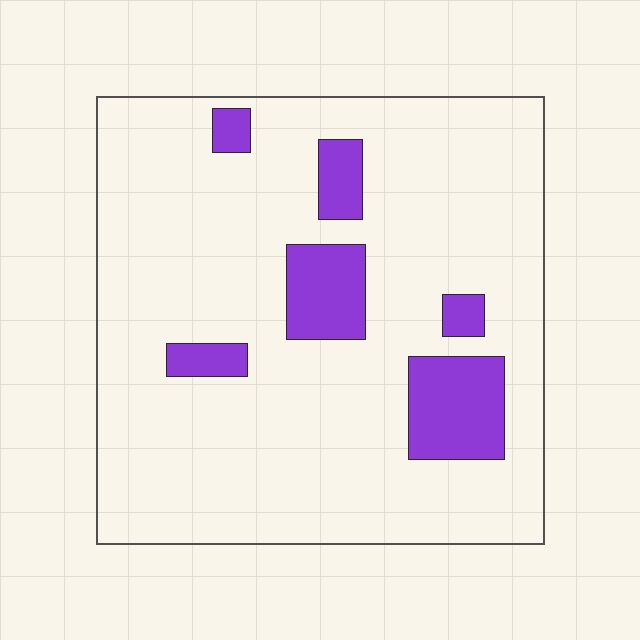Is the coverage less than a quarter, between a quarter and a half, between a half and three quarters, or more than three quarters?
Less than a quarter.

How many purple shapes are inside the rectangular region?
6.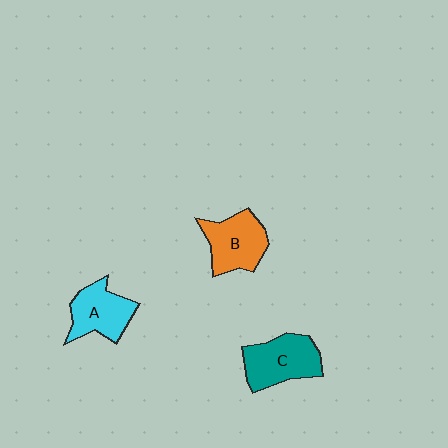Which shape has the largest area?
Shape C (teal).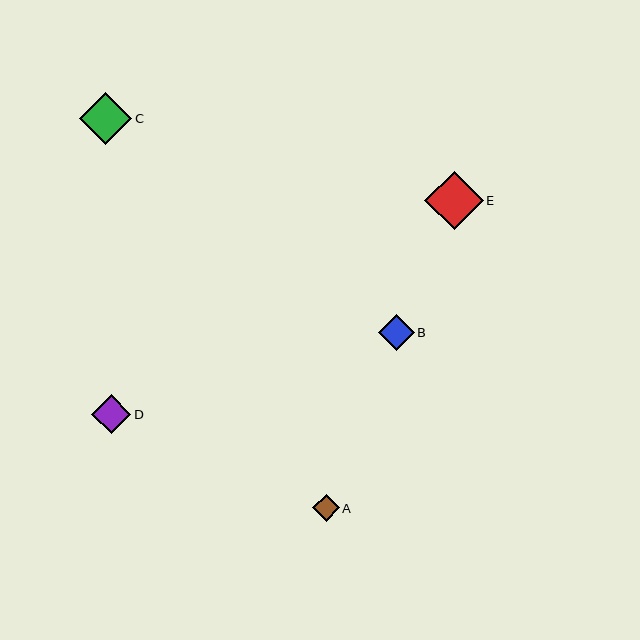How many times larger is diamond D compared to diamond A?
Diamond D is approximately 1.5 times the size of diamond A.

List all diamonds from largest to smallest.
From largest to smallest: E, C, D, B, A.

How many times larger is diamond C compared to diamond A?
Diamond C is approximately 2.0 times the size of diamond A.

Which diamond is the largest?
Diamond E is the largest with a size of approximately 58 pixels.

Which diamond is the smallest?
Diamond A is the smallest with a size of approximately 26 pixels.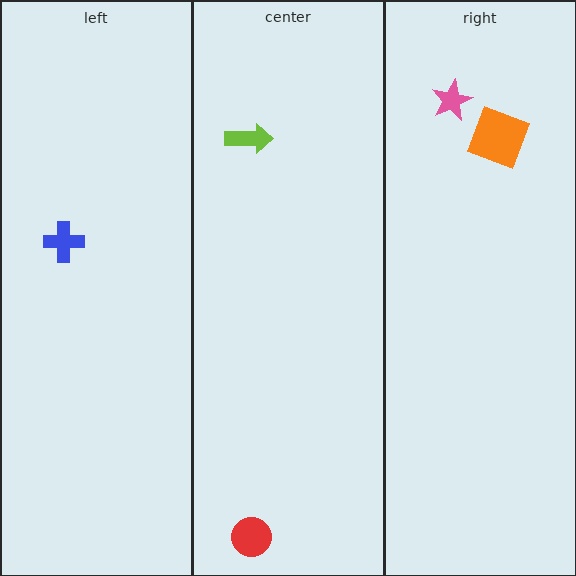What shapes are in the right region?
The pink star, the orange square.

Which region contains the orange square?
The right region.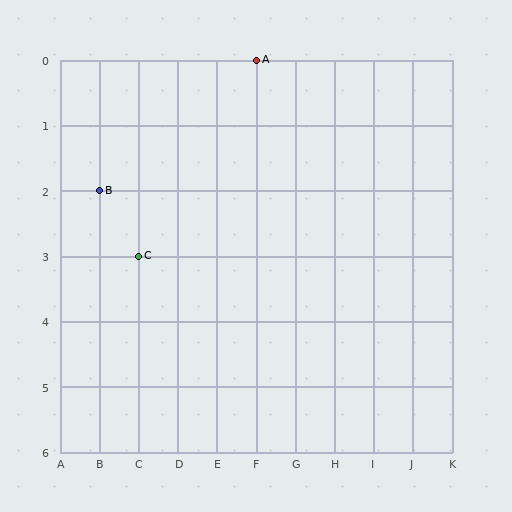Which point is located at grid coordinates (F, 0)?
Point A is at (F, 0).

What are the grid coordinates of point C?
Point C is at grid coordinates (C, 3).